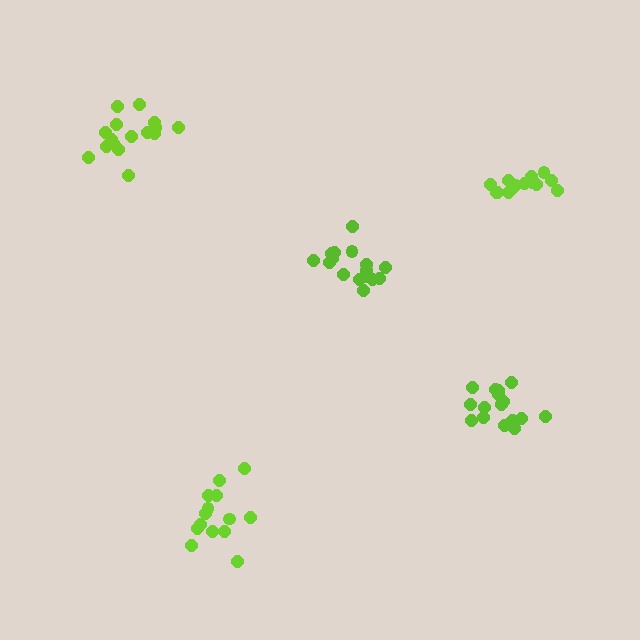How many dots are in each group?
Group 1: 16 dots, Group 2: 14 dots, Group 3: 14 dots, Group 4: 16 dots, Group 5: 16 dots (76 total).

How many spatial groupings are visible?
There are 5 spatial groupings.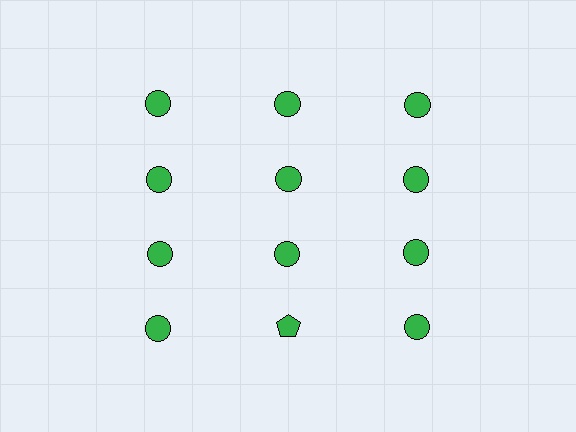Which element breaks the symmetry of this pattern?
The green pentagon in the fourth row, second from left column breaks the symmetry. All other shapes are green circles.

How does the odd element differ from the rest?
It has a different shape: pentagon instead of circle.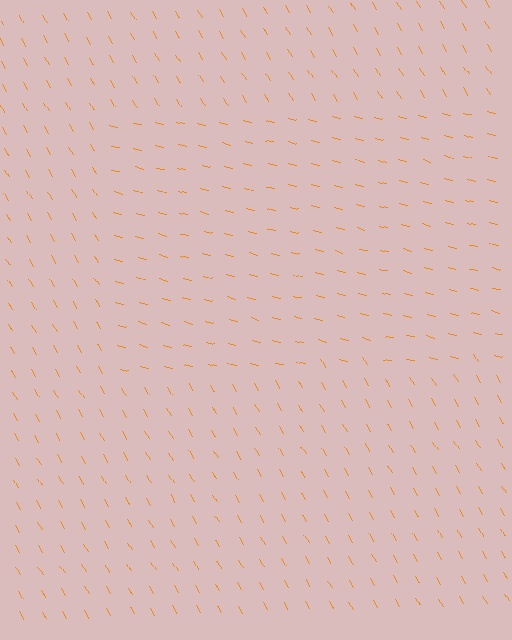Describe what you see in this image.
The image is filled with small orange line segments. A rectangle region in the image has lines oriented differently from the surrounding lines, creating a visible texture boundary.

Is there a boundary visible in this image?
Yes, there is a texture boundary formed by a change in line orientation.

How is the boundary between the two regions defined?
The boundary is defined purely by a change in line orientation (approximately 45 degrees difference). All lines are the same color and thickness.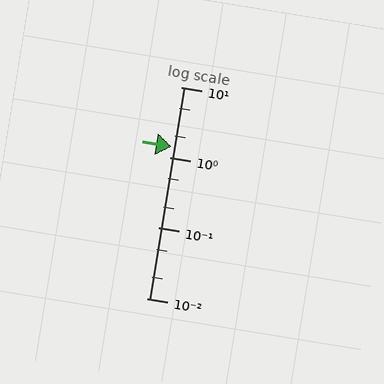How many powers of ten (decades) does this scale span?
The scale spans 3 decades, from 0.01 to 10.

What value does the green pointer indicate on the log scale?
The pointer indicates approximately 1.4.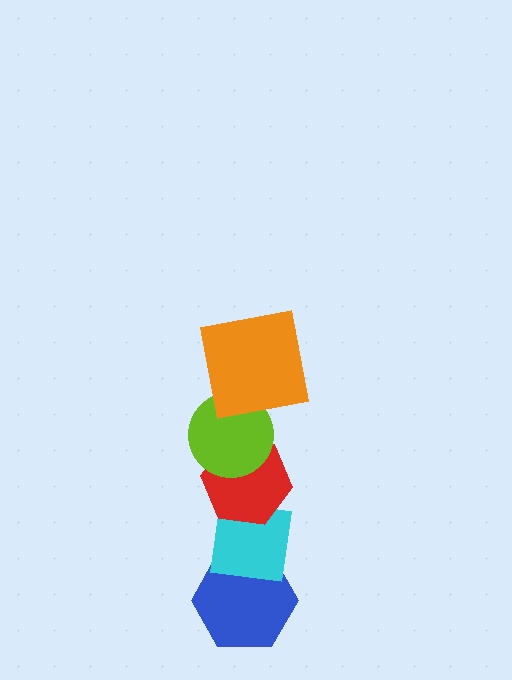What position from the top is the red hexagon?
The red hexagon is 3rd from the top.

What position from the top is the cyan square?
The cyan square is 4th from the top.